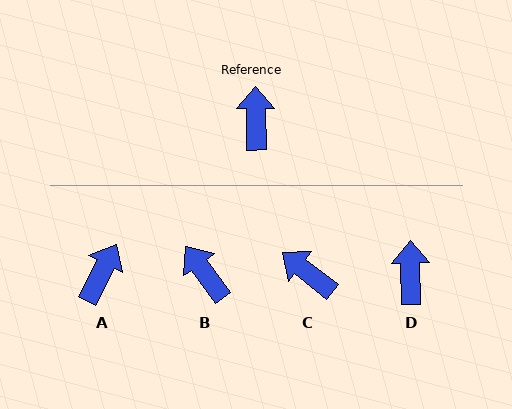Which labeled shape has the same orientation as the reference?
D.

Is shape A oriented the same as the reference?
No, it is off by about 28 degrees.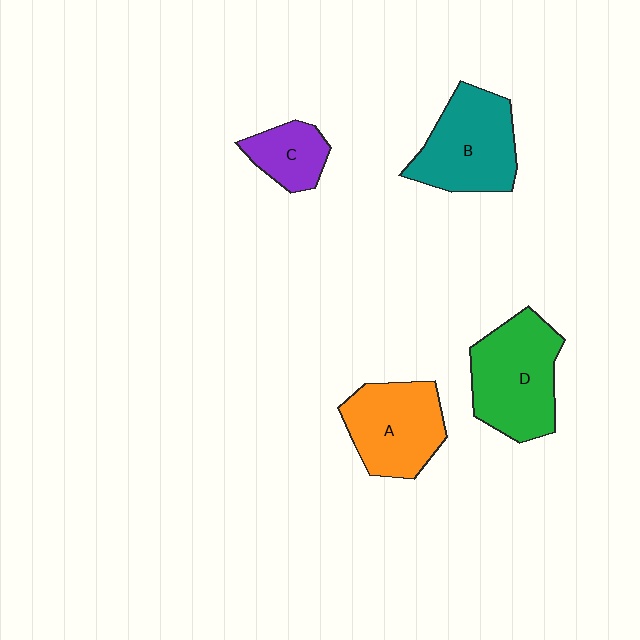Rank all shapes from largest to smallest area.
From largest to smallest: D (green), B (teal), A (orange), C (purple).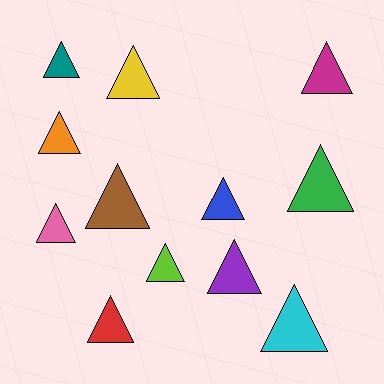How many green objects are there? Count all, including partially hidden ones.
There is 1 green object.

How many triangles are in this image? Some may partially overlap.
There are 12 triangles.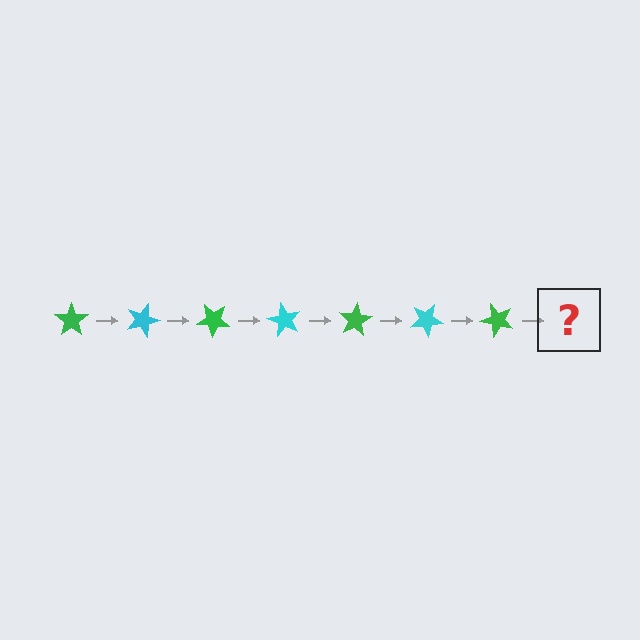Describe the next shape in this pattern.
It should be a cyan star, rotated 140 degrees from the start.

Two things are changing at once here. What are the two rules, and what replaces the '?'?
The two rules are that it rotates 20 degrees each step and the color cycles through green and cyan. The '?' should be a cyan star, rotated 140 degrees from the start.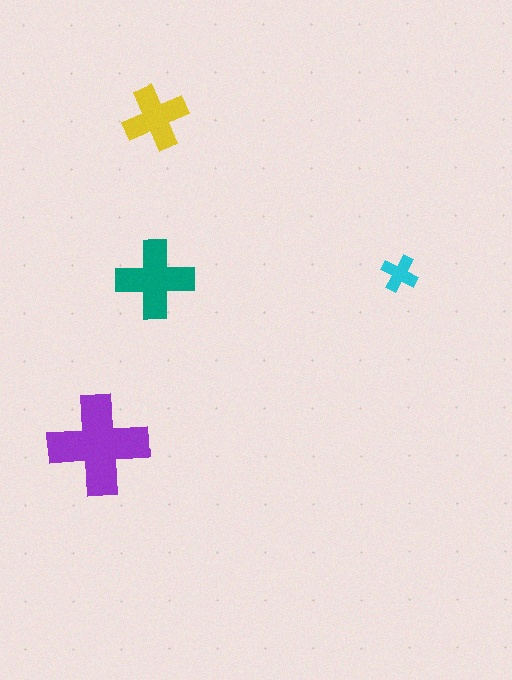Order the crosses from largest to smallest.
the purple one, the teal one, the yellow one, the cyan one.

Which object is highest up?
The yellow cross is topmost.